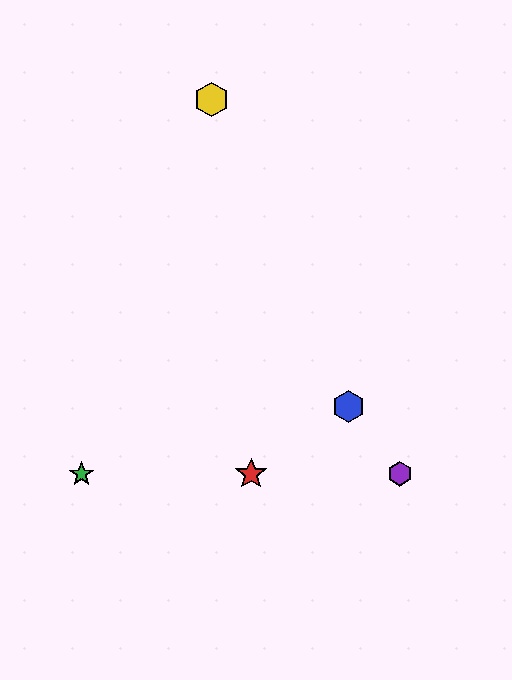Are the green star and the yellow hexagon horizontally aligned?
No, the green star is at y≈474 and the yellow hexagon is at y≈99.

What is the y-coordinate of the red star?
The red star is at y≈474.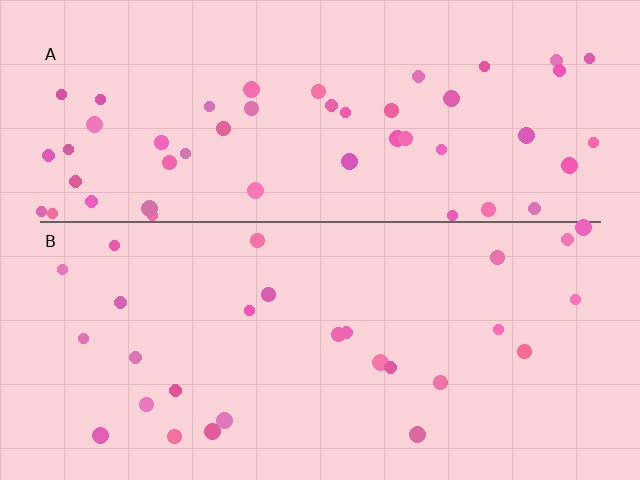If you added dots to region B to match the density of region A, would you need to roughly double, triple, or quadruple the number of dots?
Approximately double.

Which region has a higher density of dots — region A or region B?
A (the top).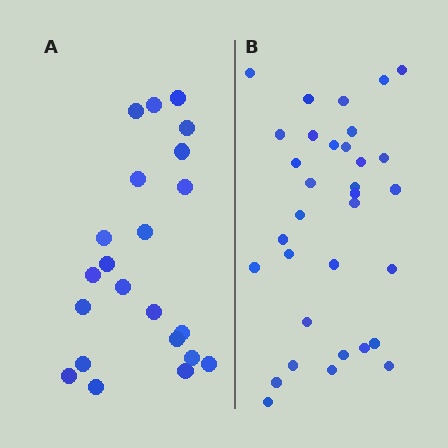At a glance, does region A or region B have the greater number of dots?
Region B (the right region) has more dots.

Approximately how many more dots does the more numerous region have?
Region B has roughly 12 or so more dots than region A.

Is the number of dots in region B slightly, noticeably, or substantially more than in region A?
Region B has substantially more. The ratio is roughly 1.5 to 1.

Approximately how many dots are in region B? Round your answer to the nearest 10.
About 30 dots. (The exact count is 33, which rounds to 30.)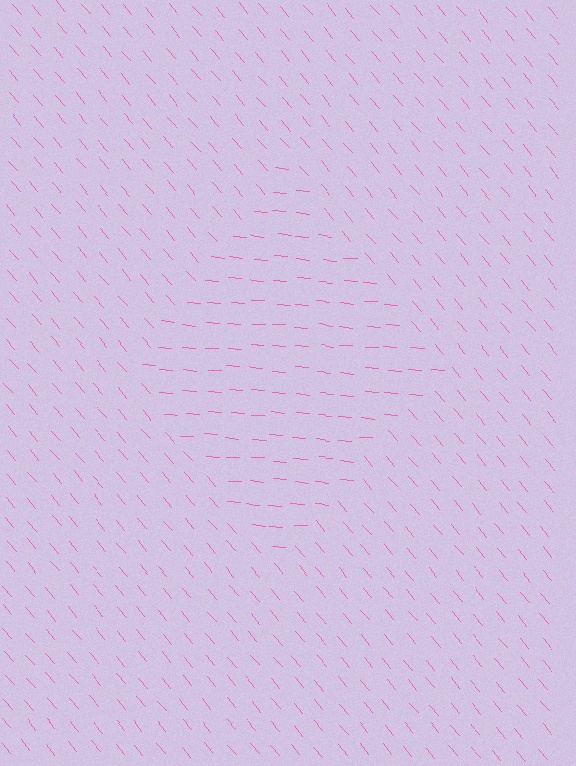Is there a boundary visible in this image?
Yes, there is a texture boundary formed by a change in line orientation.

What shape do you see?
I see a diamond.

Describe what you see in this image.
The image is filled with small pink line segments. A diamond region in the image has lines oriented differently from the surrounding lines, creating a visible texture boundary.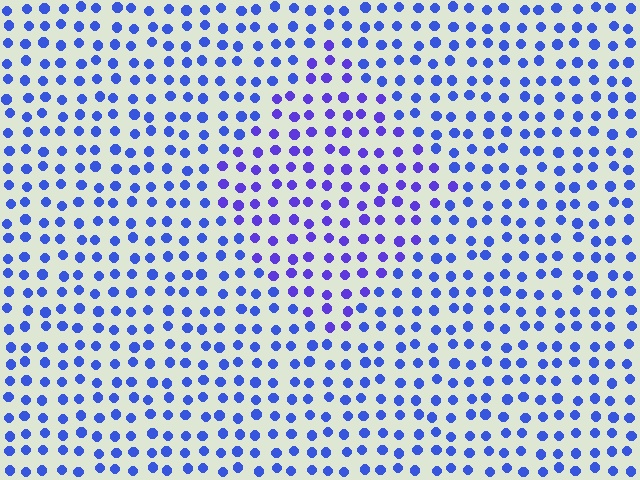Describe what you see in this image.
The image is filled with small blue elements in a uniform arrangement. A diamond-shaped region is visible where the elements are tinted to a slightly different hue, forming a subtle color boundary.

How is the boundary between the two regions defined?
The boundary is defined purely by a slight shift in hue (about 25 degrees). Spacing, size, and orientation are identical on both sides.